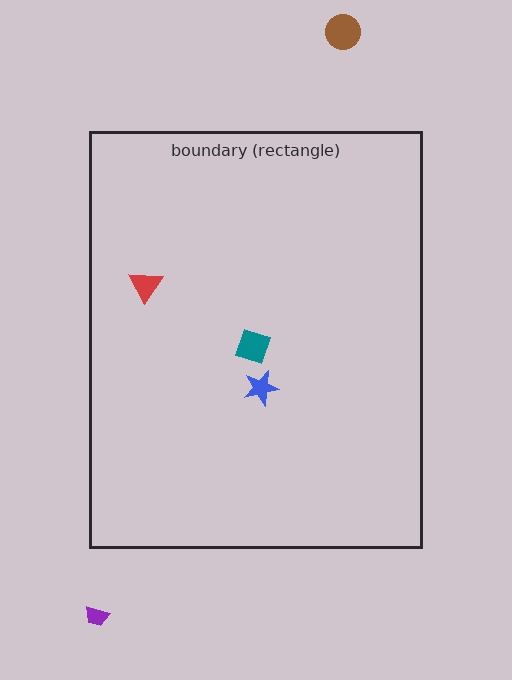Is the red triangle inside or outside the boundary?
Inside.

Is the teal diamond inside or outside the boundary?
Inside.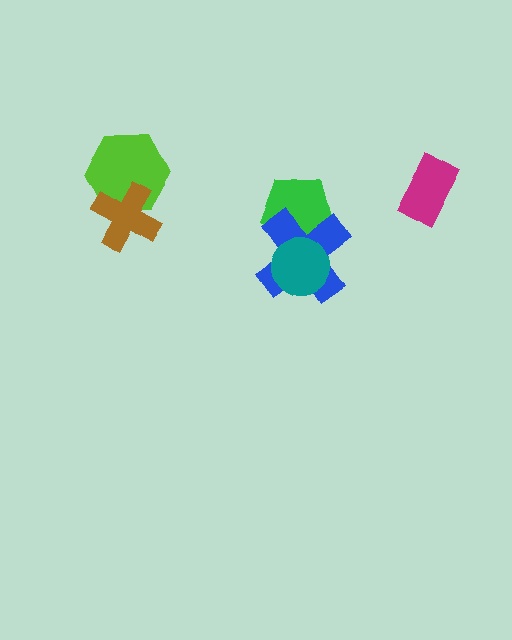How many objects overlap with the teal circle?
2 objects overlap with the teal circle.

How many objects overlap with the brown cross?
1 object overlaps with the brown cross.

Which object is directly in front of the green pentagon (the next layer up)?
The blue cross is directly in front of the green pentagon.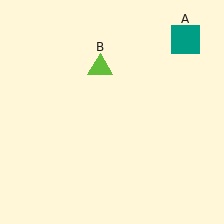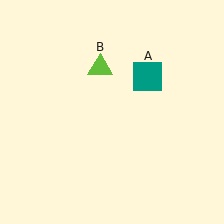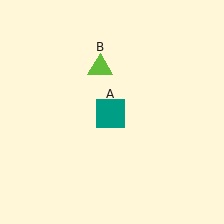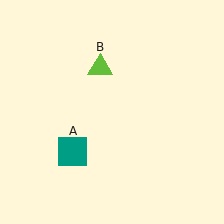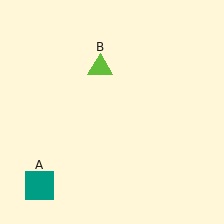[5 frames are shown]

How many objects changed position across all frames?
1 object changed position: teal square (object A).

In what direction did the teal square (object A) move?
The teal square (object A) moved down and to the left.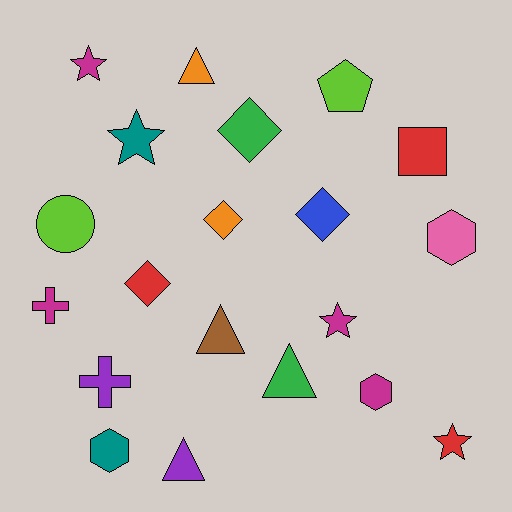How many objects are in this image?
There are 20 objects.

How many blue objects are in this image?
There is 1 blue object.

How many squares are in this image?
There is 1 square.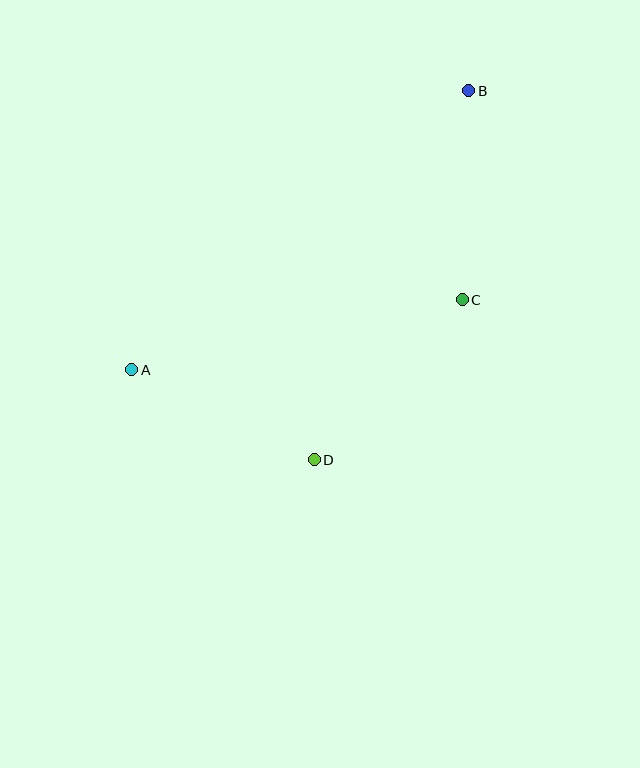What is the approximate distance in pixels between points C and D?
The distance between C and D is approximately 218 pixels.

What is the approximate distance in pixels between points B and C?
The distance between B and C is approximately 209 pixels.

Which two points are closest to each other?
Points A and D are closest to each other.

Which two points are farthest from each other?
Points A and B are farthest from each other.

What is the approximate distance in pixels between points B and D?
The distance between B and D is approximately 400 pixels.